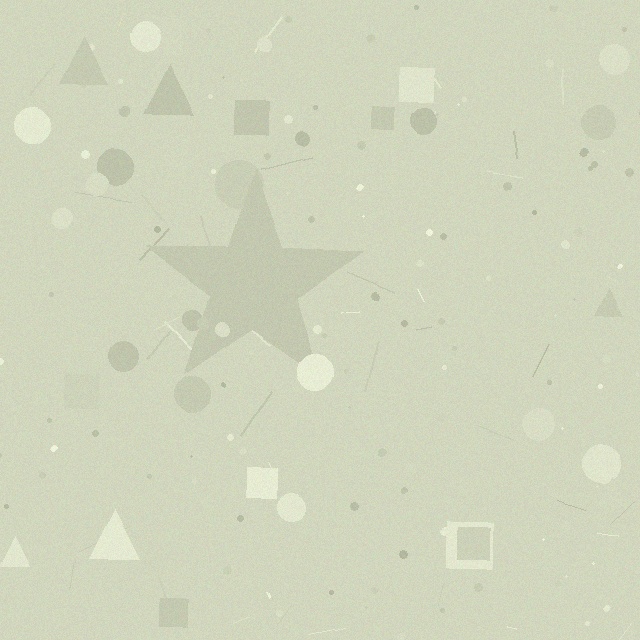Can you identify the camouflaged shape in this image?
The camouflaged shape is a star.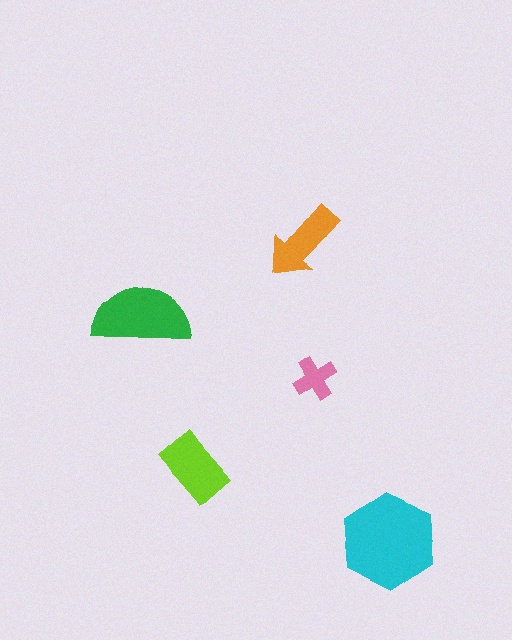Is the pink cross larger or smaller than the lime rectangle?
Smaller.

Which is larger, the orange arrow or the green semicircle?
The green semicircle.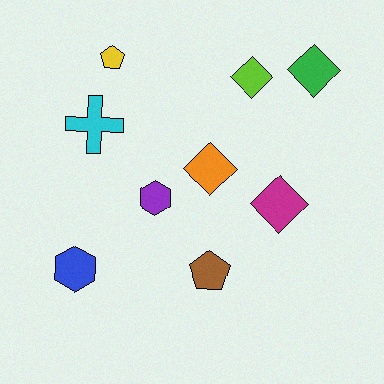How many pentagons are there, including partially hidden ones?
There are 2 pentagons.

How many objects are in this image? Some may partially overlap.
There are 9 objects.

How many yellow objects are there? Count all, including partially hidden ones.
There is 1 yellow object.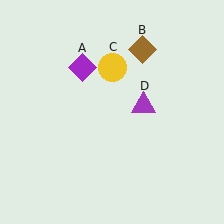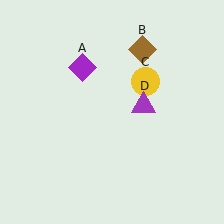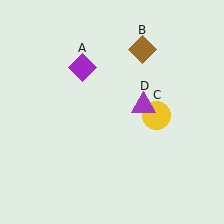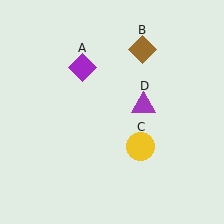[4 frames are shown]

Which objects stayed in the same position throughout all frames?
Purple diamond (object A) and brown diamond (object B) and purple triangle (object D) remained stationary.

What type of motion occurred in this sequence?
The yellow circle (object C) rotated clockwise around the center of the scene.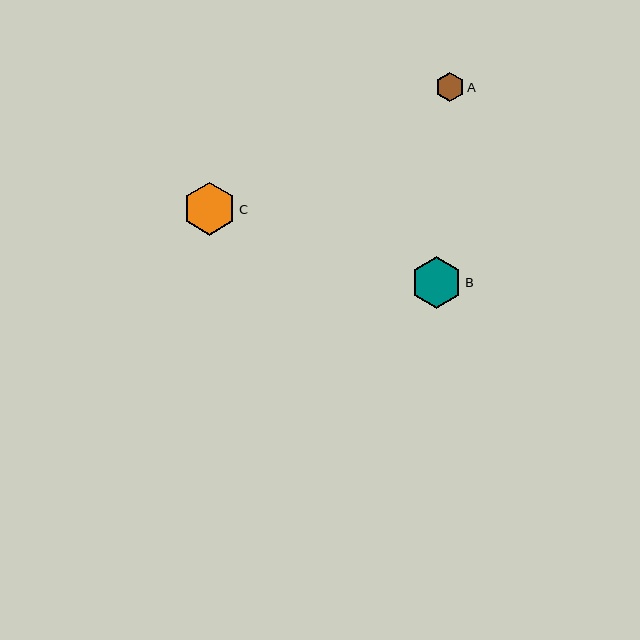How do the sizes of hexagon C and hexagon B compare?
Hexagon C and hexagon B are approximately the same size.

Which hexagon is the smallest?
Hexagon A is the smallest with a size of approximately 29 pixels.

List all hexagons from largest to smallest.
From largest to smallest: C, B, A.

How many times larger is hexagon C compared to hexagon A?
Hexagon C is approximately 1.8 times the size of hexagon A.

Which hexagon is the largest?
Hexagon C is the largest with a size of approximately 53 pixels.